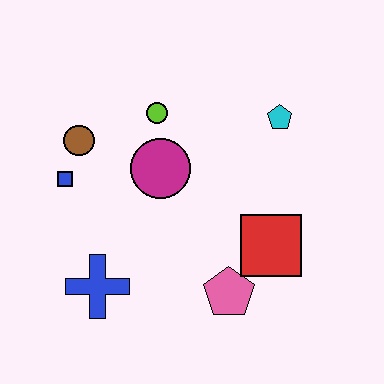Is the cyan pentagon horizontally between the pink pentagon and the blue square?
No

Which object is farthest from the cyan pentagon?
The blue cross is farthest from the cyan pentagon.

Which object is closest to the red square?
The pink pentagon is closest to the red square.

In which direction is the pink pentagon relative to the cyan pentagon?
The pink pentagon is below the cyan pentagon.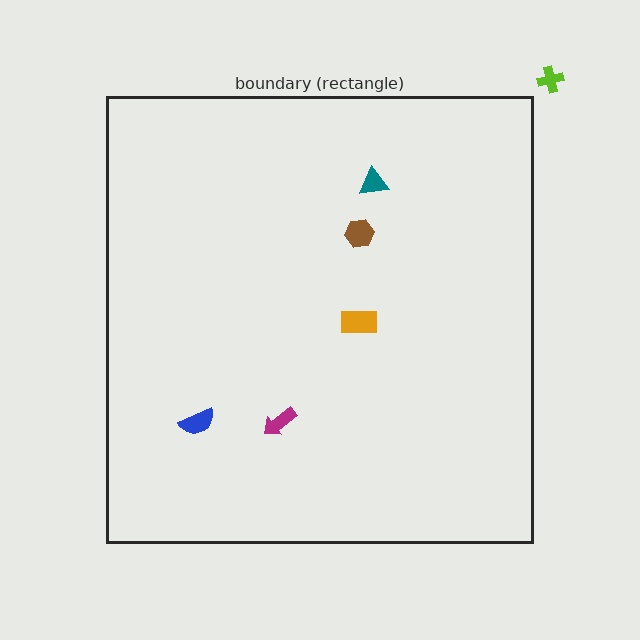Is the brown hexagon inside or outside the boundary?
Inside.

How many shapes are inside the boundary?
5 inside, 1 outside.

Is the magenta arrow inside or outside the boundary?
Inside.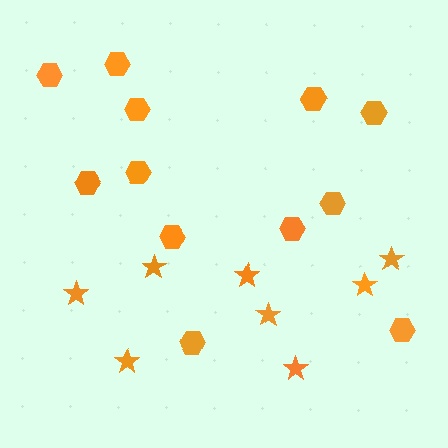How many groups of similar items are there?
There are 2 groups: one group of hexagons (12) and one group of stars (8).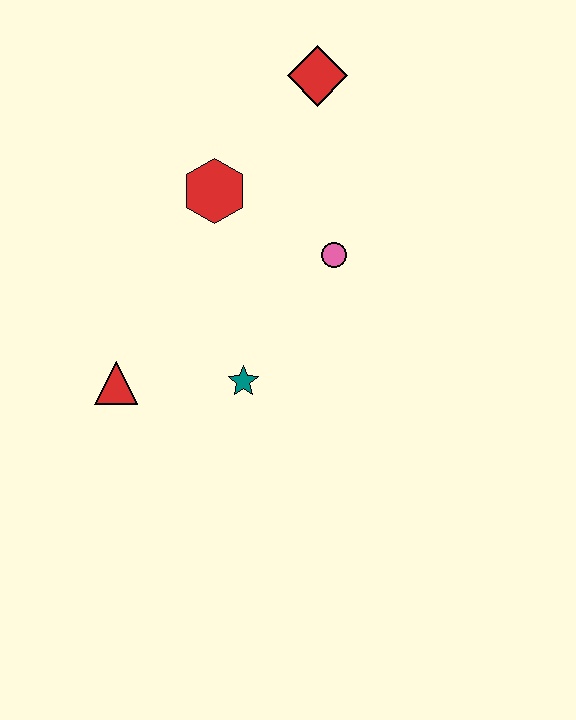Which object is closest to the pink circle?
The red hexagon is closest to the pink circle.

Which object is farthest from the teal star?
The red diamond is farthest from the teal star.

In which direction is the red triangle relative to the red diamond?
The red triangle is below the red diamond.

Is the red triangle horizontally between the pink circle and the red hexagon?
No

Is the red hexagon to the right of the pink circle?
No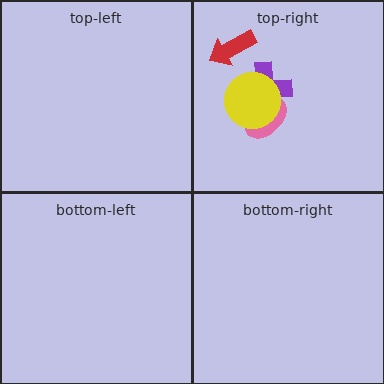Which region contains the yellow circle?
The top-right region.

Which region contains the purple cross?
The top-right region.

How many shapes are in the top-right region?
4.